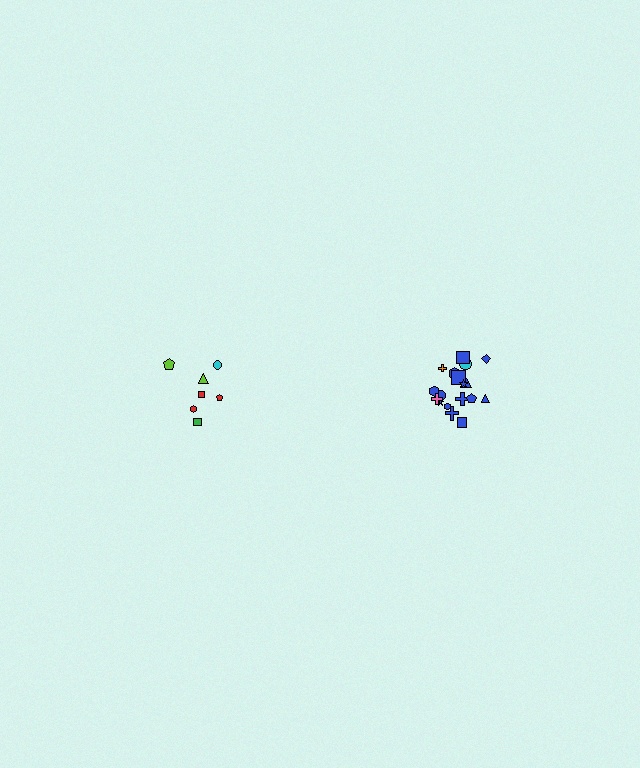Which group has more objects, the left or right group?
The right group.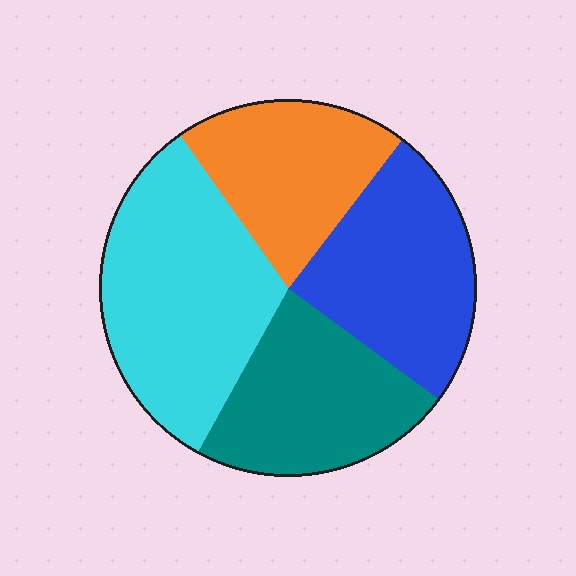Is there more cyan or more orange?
Cyan.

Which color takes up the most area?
Cyan, at roughly 30%.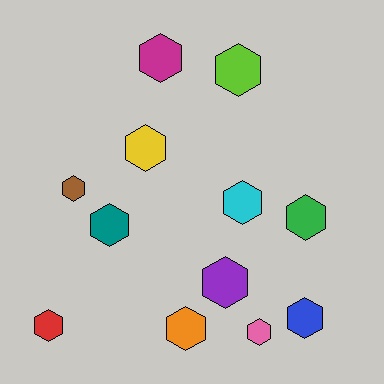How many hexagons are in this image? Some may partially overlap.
There are 12 hexagons.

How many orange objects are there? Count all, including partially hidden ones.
There is 1 orange object.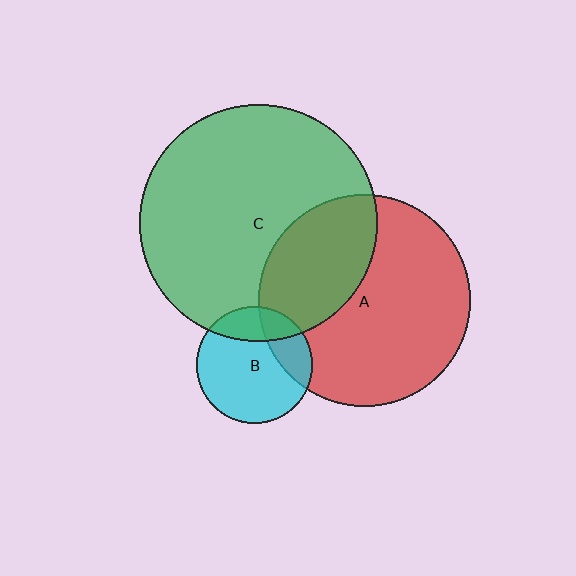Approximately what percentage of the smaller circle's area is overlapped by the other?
Approximately 25%.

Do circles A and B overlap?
Yes.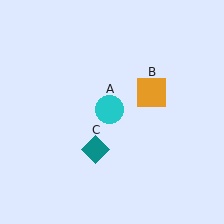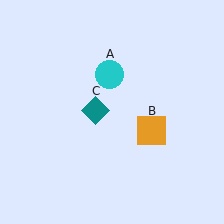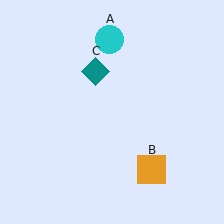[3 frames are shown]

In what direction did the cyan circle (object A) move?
The cyan circle (object A) moved up.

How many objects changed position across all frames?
3 objects changed position: cyan circle (object A), orange square (object B), teal diamond (object C).